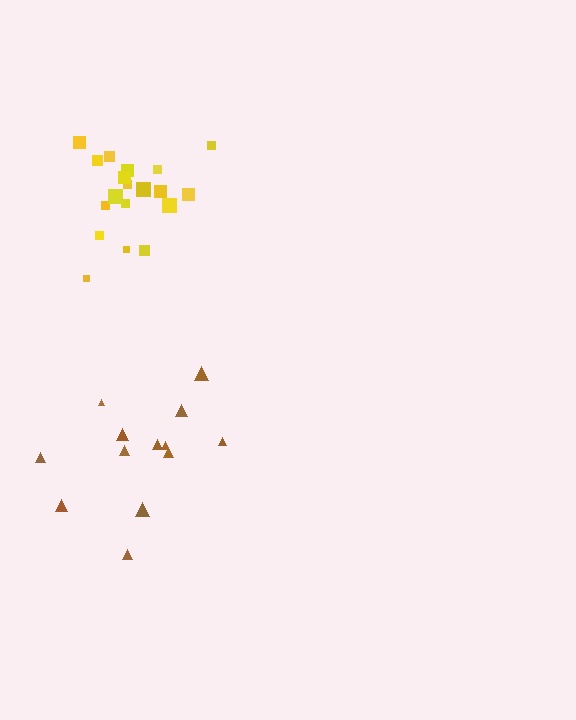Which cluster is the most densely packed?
Yellow.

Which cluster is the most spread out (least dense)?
Brown.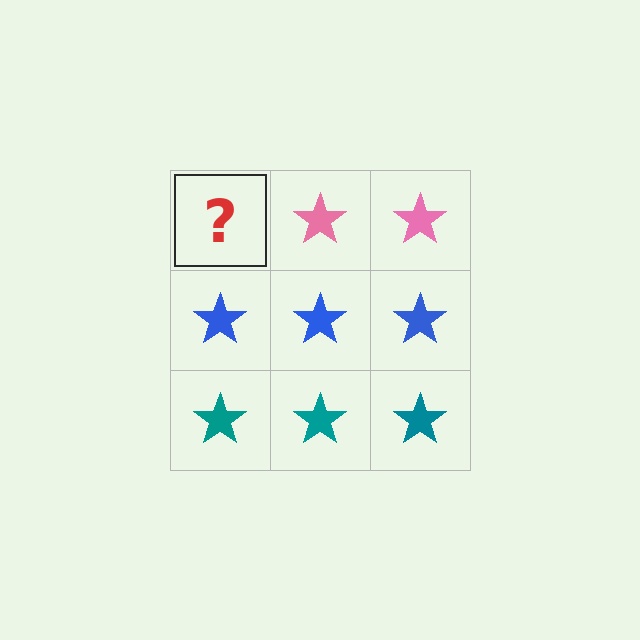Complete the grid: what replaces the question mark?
The question mark should be replaced with a pink star.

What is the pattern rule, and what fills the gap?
The rule is that each row has a consistent color. The gap should be filled with a pink star.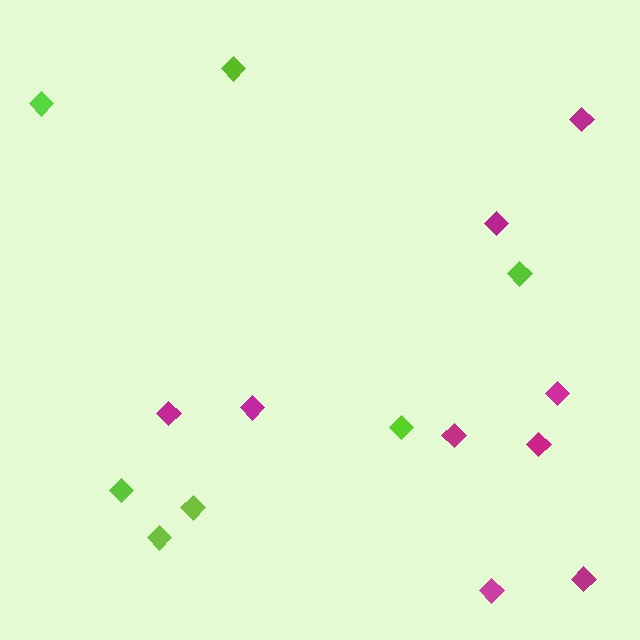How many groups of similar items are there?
There are 2 groups: one group of lime diamonds (7) and one group of magenta diamonds (9).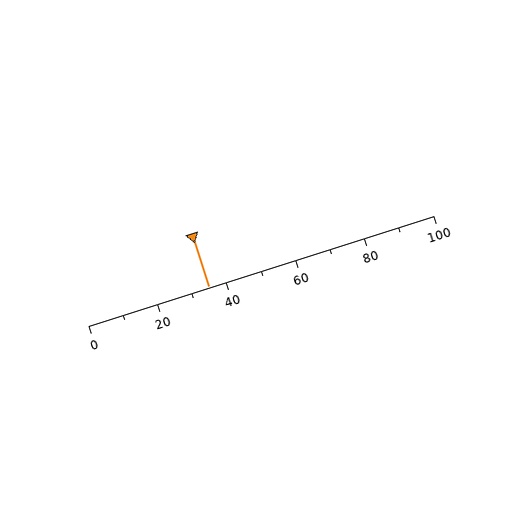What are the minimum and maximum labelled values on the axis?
The axis runs from 0 to 100.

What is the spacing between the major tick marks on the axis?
The major ticks are spaced 20 apart.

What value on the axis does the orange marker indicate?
The marker indicates approximately 35.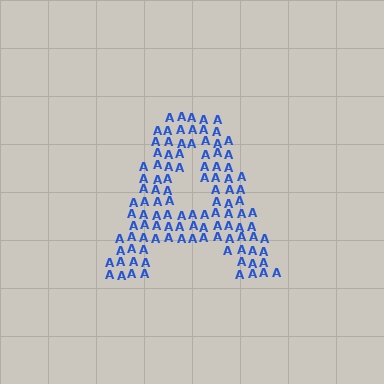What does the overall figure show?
The overall figure shows the letter A.